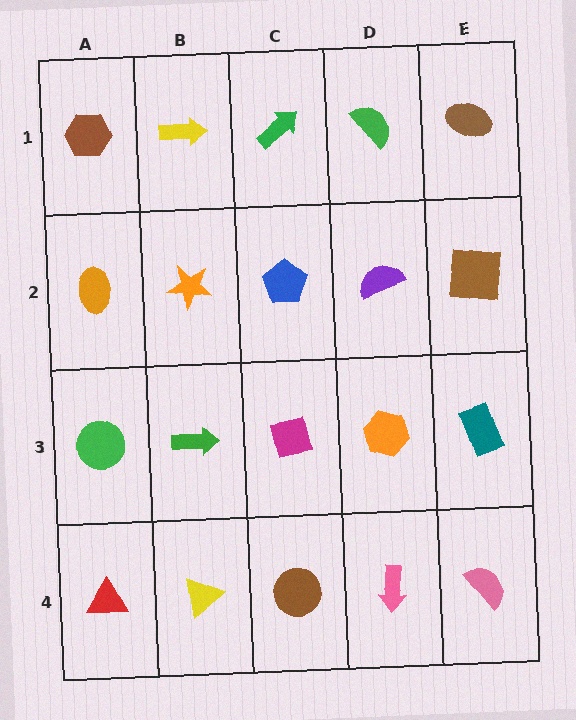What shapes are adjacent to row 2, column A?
A brown hexagon (row 1, column A), a green circle (row 3, column A), an orange star (row 2, column B).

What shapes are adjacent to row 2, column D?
A green semicircle (row 1, column D), an orange hexagon (row 3, column D), a blue pentagon (row 2, column C), a brown square (row 2, column E).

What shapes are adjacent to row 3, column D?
A purple semicircle (row 2, column D), a pink arrow (row 4, column D), a magenta square (row 3, column C), a teal rectangle (row 3, column E).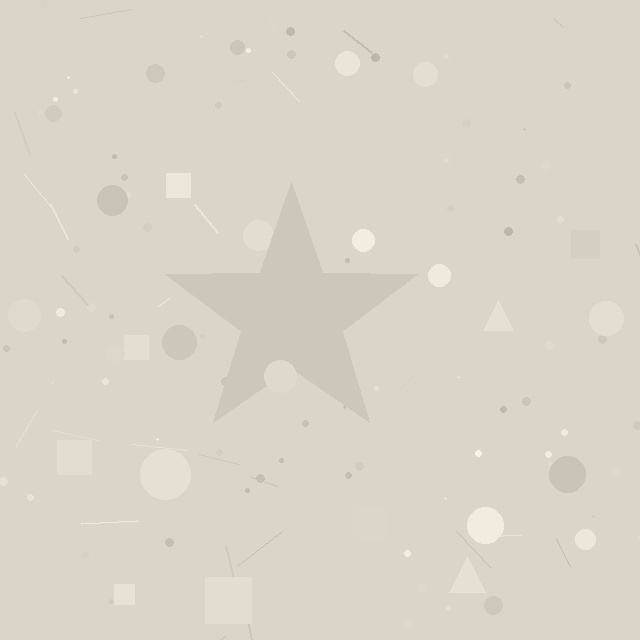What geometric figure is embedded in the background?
A star is embedded in the background.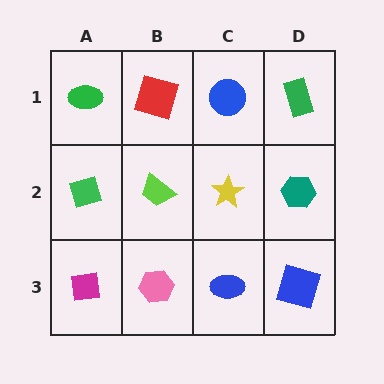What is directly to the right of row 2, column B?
A yellow star.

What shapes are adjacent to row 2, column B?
A red square (row 1, column B), a pink hexagon (row 3, column B), a green diamond (row 2, column A), a yellow star (row 2, column C).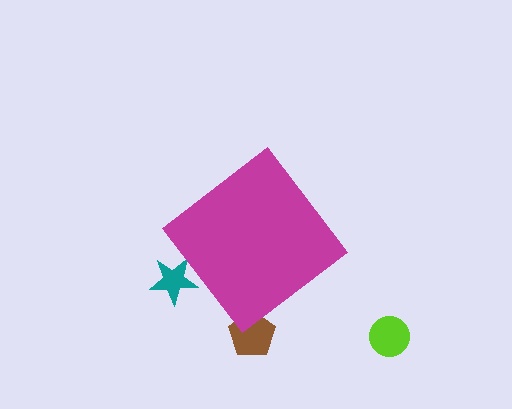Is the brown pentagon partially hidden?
Yes, the brown pentagon is partially hidden behind the magenta diamond.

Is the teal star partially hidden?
Yes, the teal star is partially hidden behind the magenta diamond.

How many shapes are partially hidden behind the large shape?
2 shapes are partially hidden.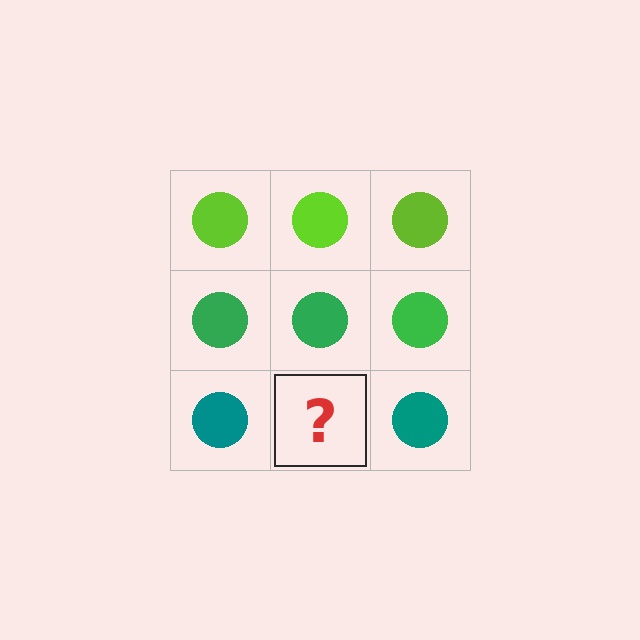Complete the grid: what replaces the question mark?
The question mark should be replaced with a teal circle.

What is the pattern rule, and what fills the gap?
The rule is that each row has a consistent color. The gap should be filled with a teal circle.